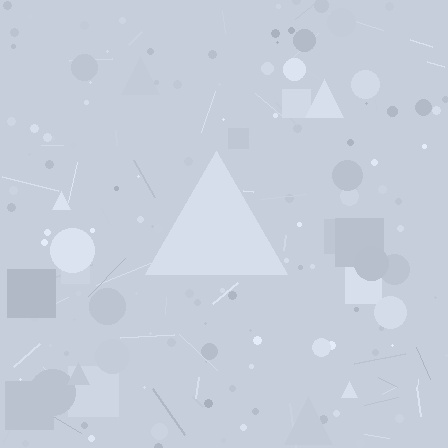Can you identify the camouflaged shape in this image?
The camouflaged shape is a triangle.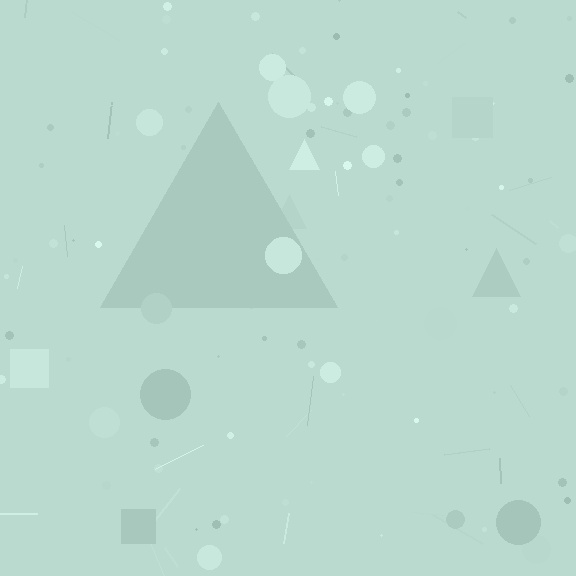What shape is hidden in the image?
A triangle is hidden in the image.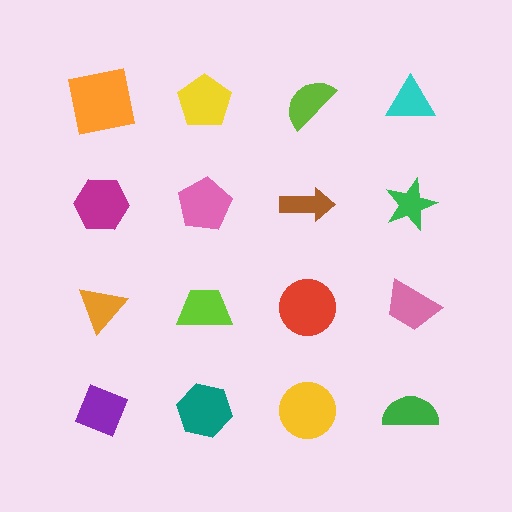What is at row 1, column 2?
A yellow pentagon.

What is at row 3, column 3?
A red circle.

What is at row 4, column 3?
A yellow circle.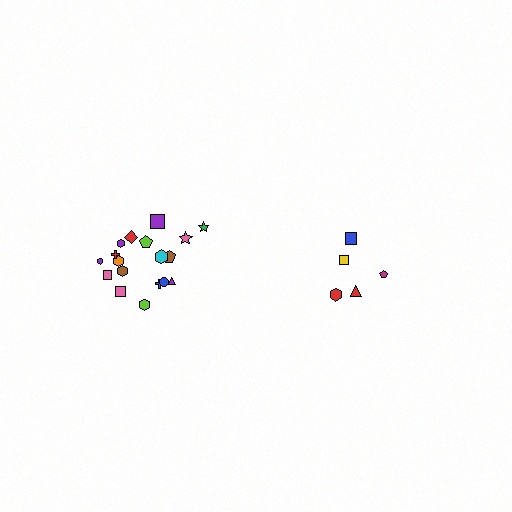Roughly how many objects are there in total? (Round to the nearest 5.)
Roughly 25 objects in total.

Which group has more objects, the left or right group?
The left group.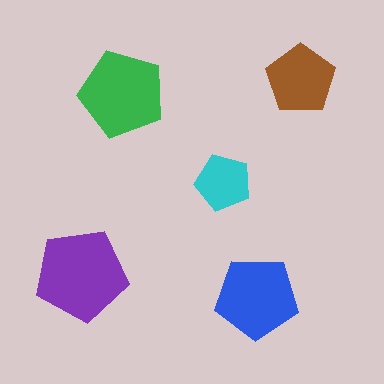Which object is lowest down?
The blue pentagon is bottommost.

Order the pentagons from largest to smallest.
the purple one, the green one, the blue one, the brown one, the cyan one.